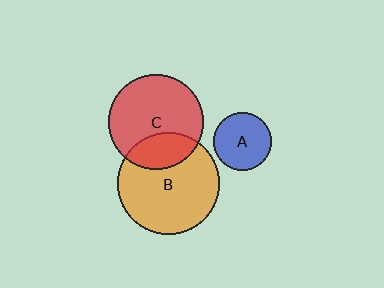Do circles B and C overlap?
Yes.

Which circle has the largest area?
Circle B (orange).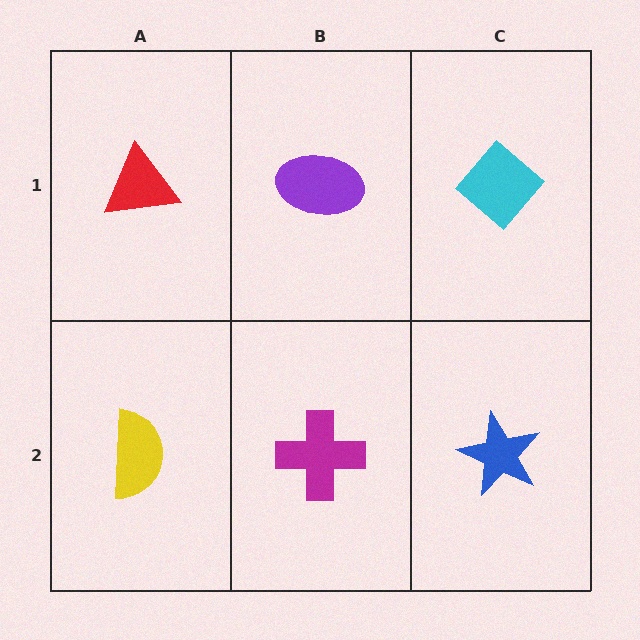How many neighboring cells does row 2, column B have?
3.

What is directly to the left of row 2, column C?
A magenta cross.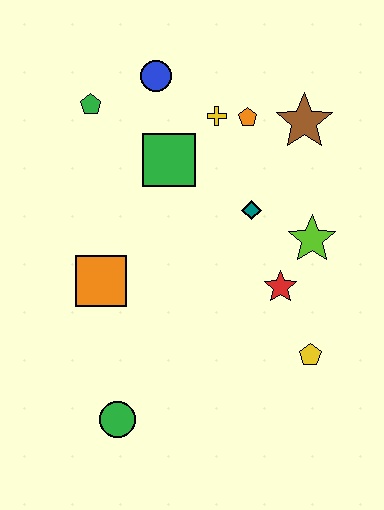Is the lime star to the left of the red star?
No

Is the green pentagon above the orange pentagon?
Yes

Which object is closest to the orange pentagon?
The yellow cross is closest to the orange pentagon.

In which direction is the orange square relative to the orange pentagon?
The orange square is below the orange pentagon.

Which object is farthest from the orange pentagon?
The green circle is farthest from the orange pentagon.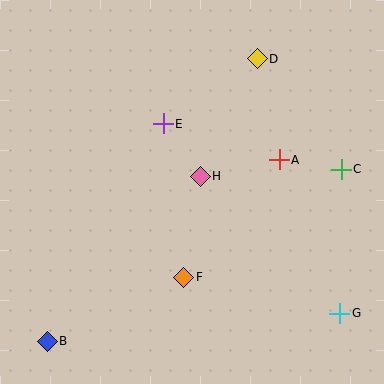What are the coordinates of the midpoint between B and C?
The midpoint between B and C is at (194, 255).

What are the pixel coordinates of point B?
Point B is at (47, 341).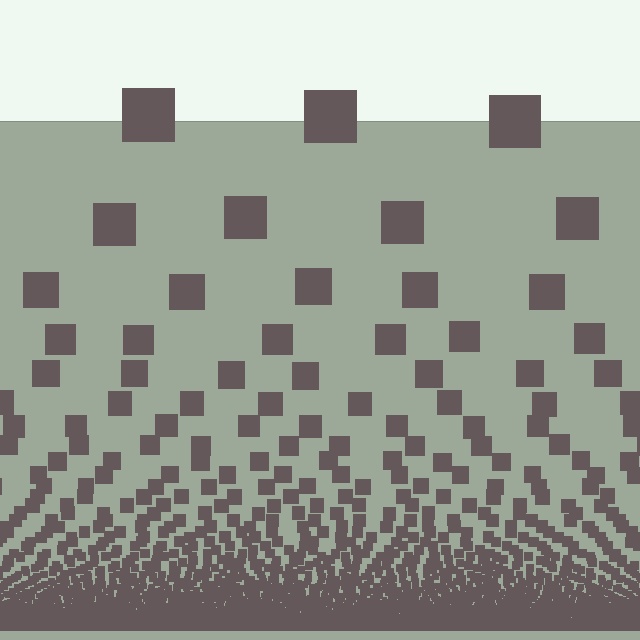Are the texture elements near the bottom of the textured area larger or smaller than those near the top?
Smaller. The gradient is inverted — elements near the bottom are smaller and denser.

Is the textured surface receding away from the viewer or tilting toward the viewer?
The surface appears to tilt toward the viewer. Texture elements get larger and sparser toward the top.